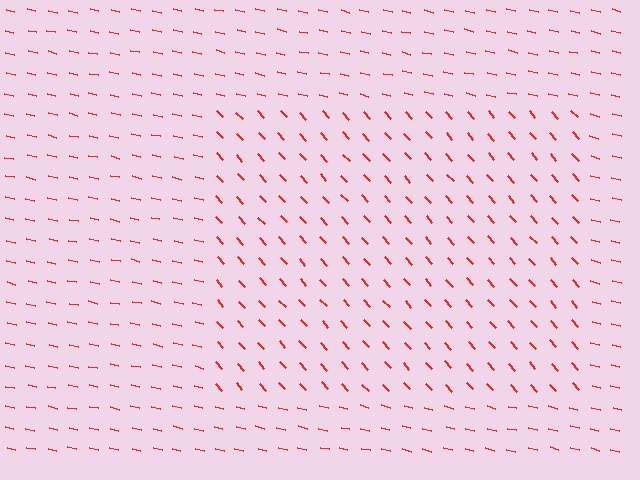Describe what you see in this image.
The image is filled with small red line segments. A rectangle region in the image has lines oriented differently from the surrounding lines, creating a visible texture boundary.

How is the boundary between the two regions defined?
The boundary is defined purely by a change in line orientation (approximately 35 degrees difference). All lines are the same color and thickness.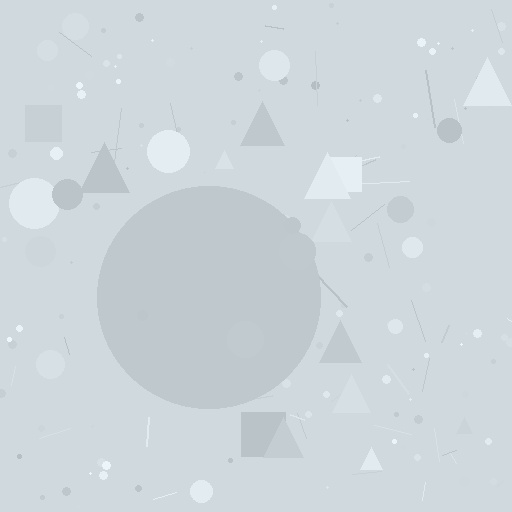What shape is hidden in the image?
A circle is hidden in the image.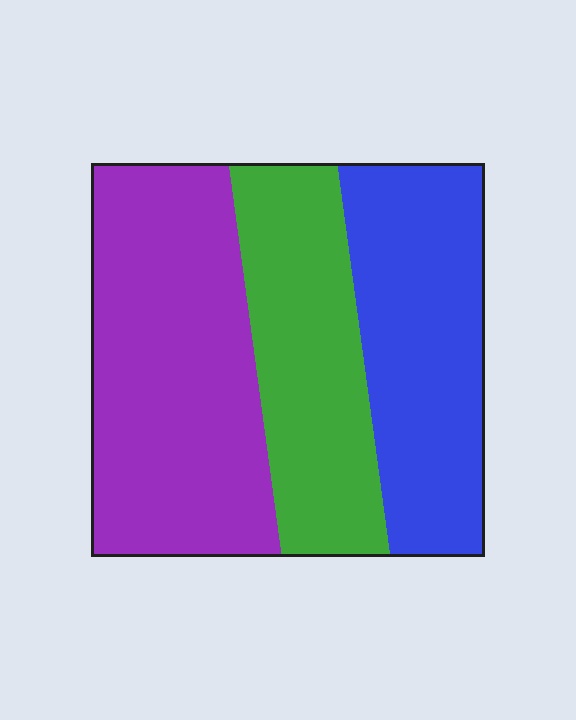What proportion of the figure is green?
Green takes up about one quarter (1/4) of the figure.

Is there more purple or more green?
Purple.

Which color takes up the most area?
Purple, at roughly 40%.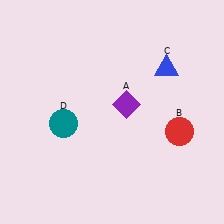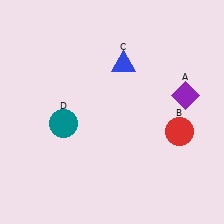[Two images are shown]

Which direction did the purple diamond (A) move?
The purple diamond (A) moved right.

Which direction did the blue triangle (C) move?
The blue triangle (C) moved left.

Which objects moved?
The objects that moved are: the purple diamond (A), the blue triangle (C).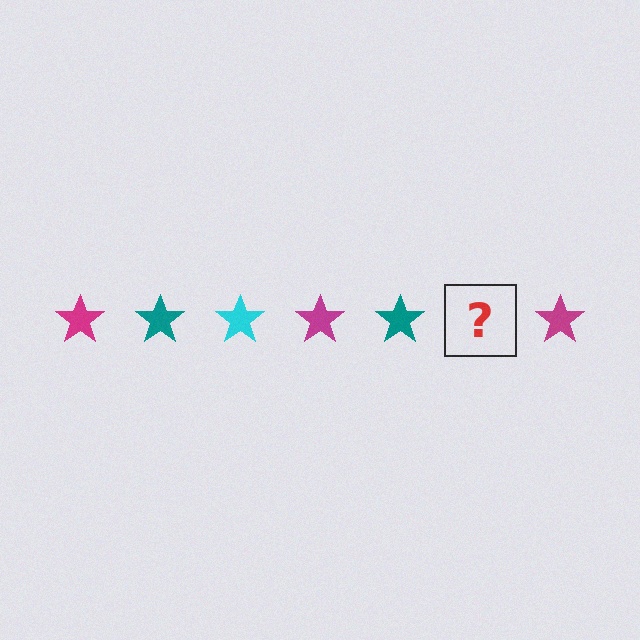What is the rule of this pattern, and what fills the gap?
The rule is that the pattern cycles through magenta, teal, cyan stars. The gap should be filled with a cyan star.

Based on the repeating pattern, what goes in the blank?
The blank should be a cyan star.